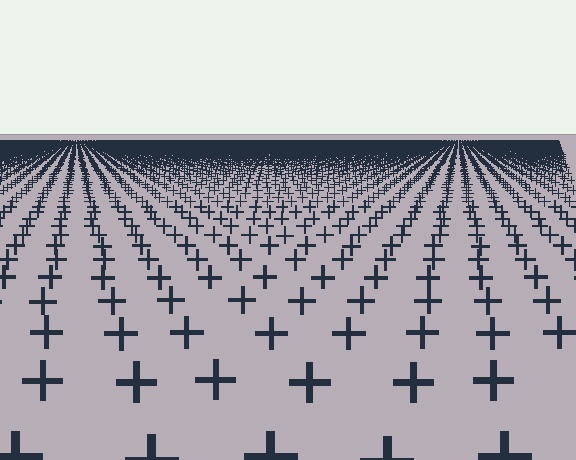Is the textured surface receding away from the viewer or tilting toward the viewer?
The surface is receding away from the viewer. Texture elements get smaller and denser toward the top.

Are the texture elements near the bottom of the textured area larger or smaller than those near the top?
Larger. Near the bottom, elements are closer to the viewer and appear at a bigger on-screen size.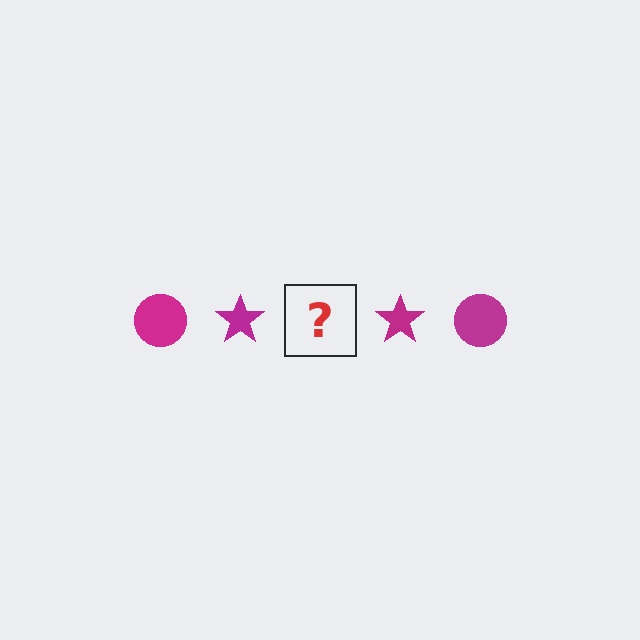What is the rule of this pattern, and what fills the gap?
The rule is that the pattern cycles through circle, star shapes in magenta. The gap should be filled with a magenta circle.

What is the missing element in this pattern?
The missing element is a magenta circle.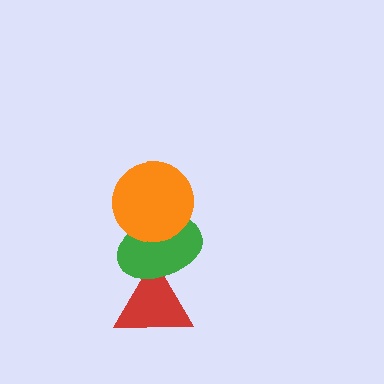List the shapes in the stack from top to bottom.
From top to bottom: the orange circle, the green ellipse, the red triangle.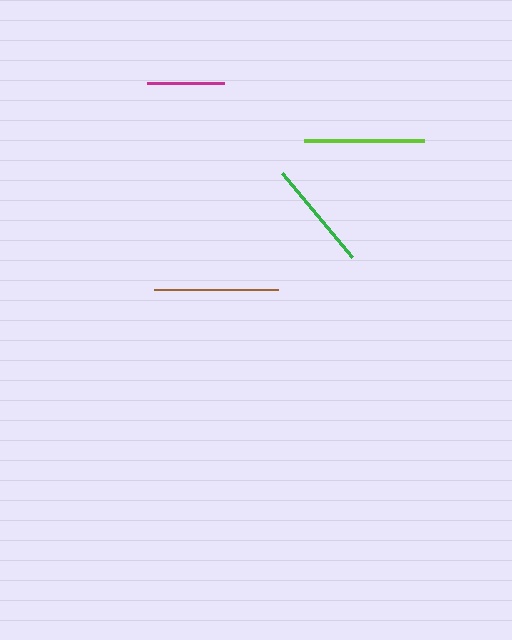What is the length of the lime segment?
The lime segment is approximately 120 pixels long.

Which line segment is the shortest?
The magenta line is the shortest at approximately 78 pixels.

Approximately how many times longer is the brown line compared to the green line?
The brown line is approximately 1.1 times the length of the green line.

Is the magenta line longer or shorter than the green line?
The green line is longer than the magenta line.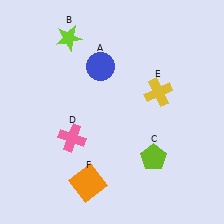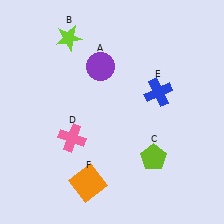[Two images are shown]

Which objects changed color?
A changed from blue to purple. E changed from yellow to blue.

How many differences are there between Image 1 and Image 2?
There are 2 differences between the two images.